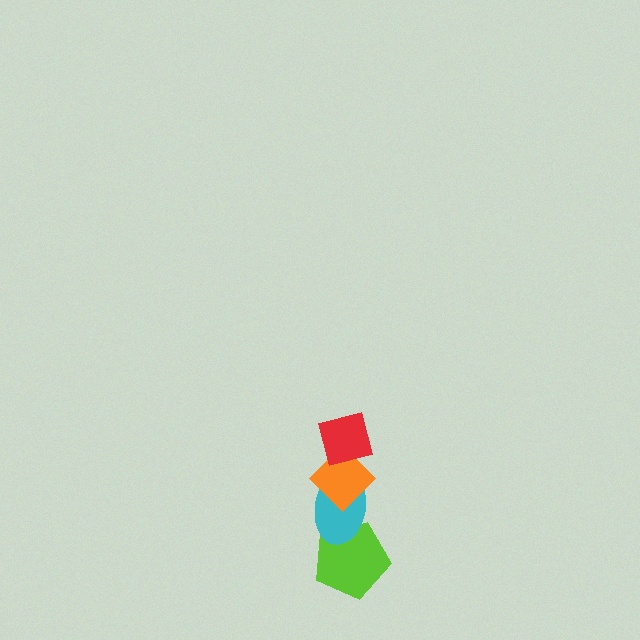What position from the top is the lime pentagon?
The lime pentagon is 4th from the top.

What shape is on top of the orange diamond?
The red square is on top of the orange diamond.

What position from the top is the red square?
The red square is 1st from the top.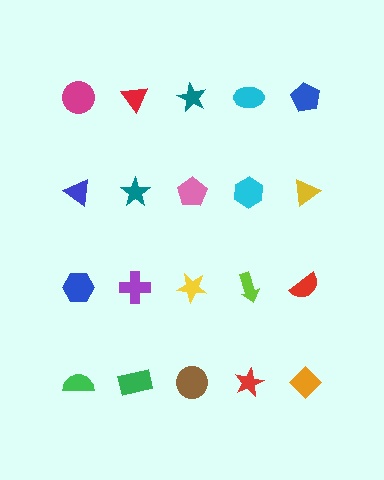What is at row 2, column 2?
A teal star.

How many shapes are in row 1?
5 shapes.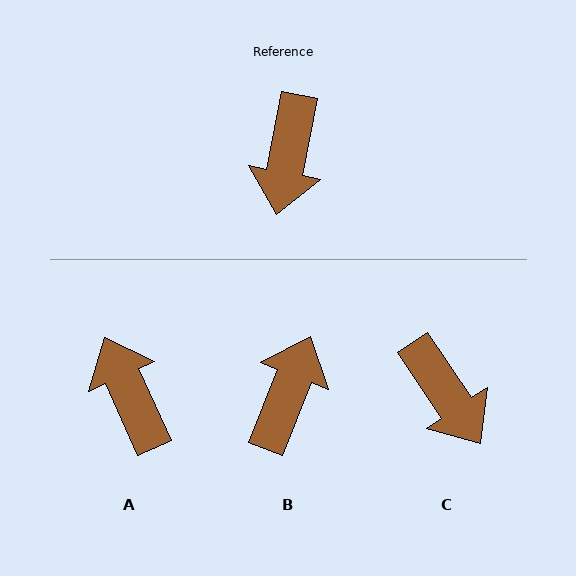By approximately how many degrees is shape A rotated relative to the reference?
Approximately 145 degrees clockwise.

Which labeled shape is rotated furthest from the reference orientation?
B, about 169 degrees away.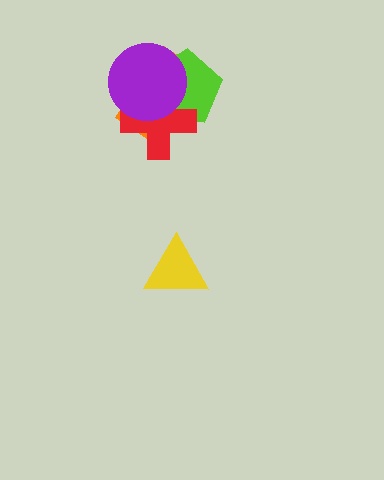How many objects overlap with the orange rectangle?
3 objects overlap with the orange rectangle.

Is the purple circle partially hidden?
No, no other shape covers it.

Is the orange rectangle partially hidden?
Yes, it is partially covered by another shape.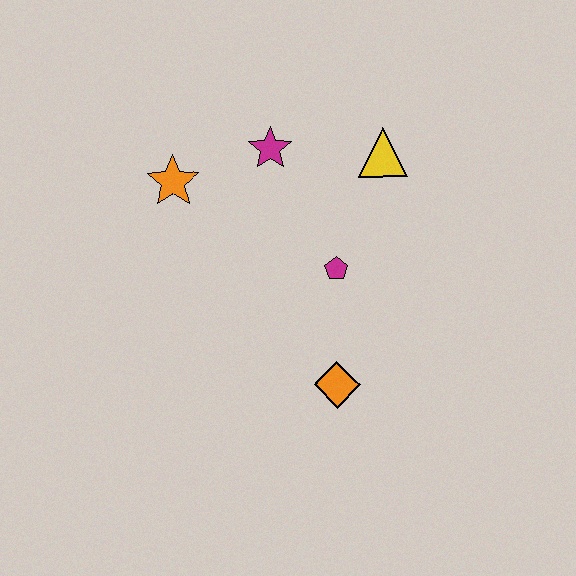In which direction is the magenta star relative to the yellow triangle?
The magenta star is to the left of the yellow triangle.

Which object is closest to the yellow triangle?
The magenta star is closest to the yellow triangle.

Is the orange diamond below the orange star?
Yes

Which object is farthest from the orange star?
The orange diamond is farthest from the orange star.